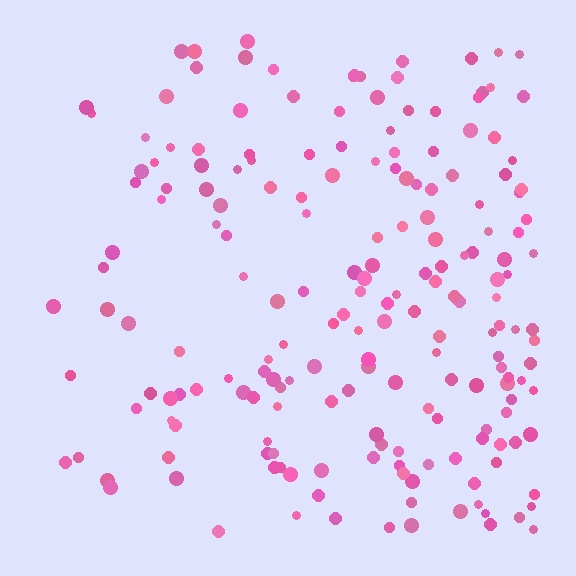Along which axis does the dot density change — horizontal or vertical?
Horizontal.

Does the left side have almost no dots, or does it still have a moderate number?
Still a moderate number, just noticeably fewer than the right.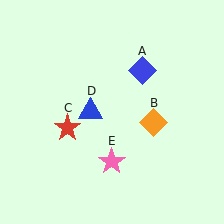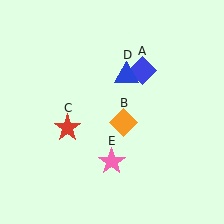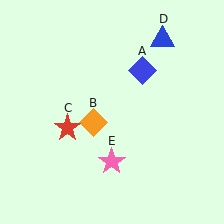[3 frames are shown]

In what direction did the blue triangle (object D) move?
The blue triangle (object D) moved up and to the right.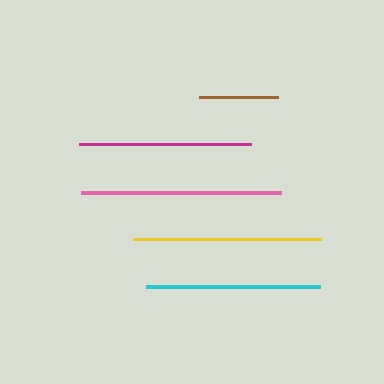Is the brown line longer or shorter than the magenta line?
The magenta line is longer than the brown line.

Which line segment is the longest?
The pink line is the longest at approximately 201 pixels.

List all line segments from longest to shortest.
From longest to shortest: pink, yellow, cyan, magenta, brown.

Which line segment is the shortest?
The brown line is the shortest at approximately 79 pixels.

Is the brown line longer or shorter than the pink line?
The pink line is longer than the brown line.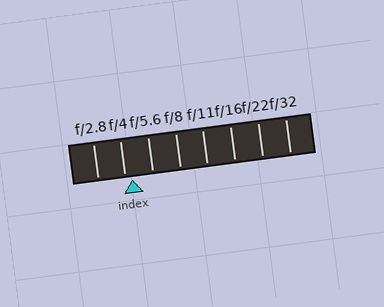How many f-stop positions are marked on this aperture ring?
There are 8 f-stop positions marked.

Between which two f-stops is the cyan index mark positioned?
The index mark is between f/4 and f/5.6.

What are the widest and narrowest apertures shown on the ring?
The widest aperture shown is f/2.8 and the narrowest is f/32.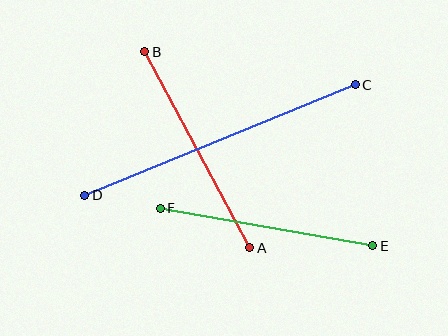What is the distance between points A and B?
The distance is approximately 222 pixels.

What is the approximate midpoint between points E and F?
The midpoint is at approximately (266, 227) pixels.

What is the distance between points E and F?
The distance is approximately 216 pixels.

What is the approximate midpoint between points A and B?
The midpoint is at approximately (197, 150) pixels.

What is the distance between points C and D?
The distance is approximately 293 pixels.